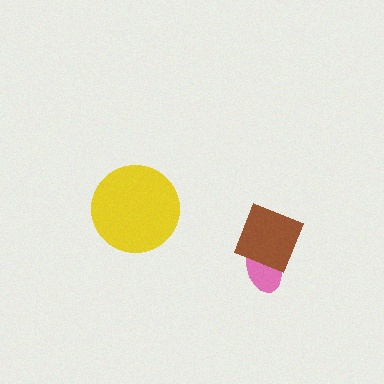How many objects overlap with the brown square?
1 object overlaps with the brown square.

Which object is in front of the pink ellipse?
The brown square is in front of the pink ellipse.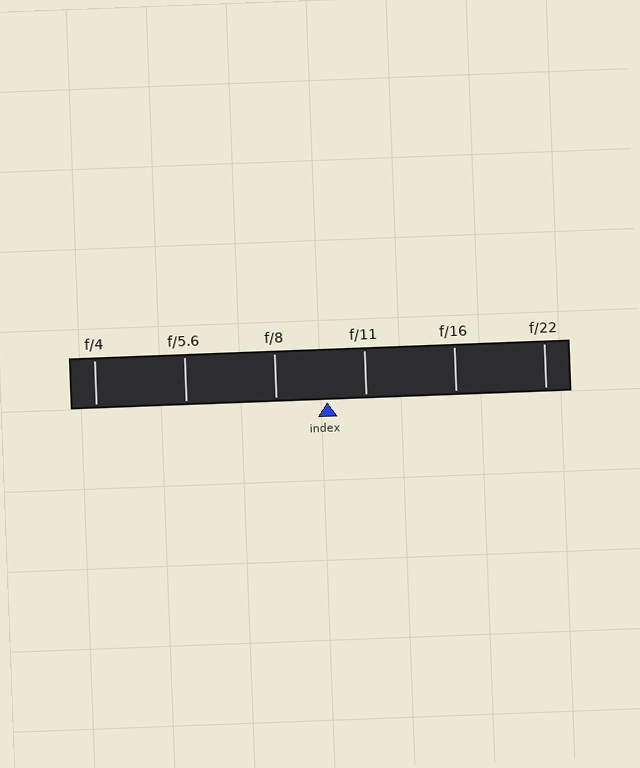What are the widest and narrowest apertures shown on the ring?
The widest aperture shown is f/4 and the narrowest is f/22.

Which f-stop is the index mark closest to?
The index mark is closest to f/11.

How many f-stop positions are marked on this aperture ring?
There are 6 f-stop positions marked.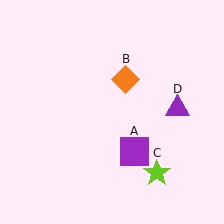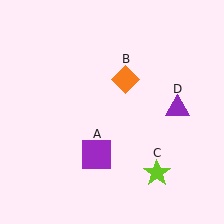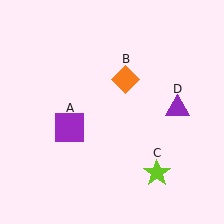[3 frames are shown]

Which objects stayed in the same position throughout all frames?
Orange diamond (object B) and lime star (object C) and purple triangle (object D) remained stationary.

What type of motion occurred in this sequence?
The purple square (object A) rotated clockwise around the center of the scene.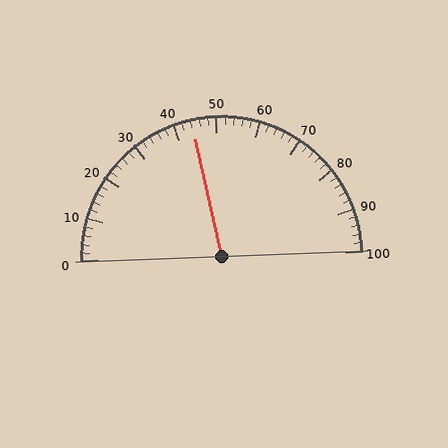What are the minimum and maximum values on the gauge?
The gauge ranges from 0 to 100.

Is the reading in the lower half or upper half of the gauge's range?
The reading is in the lower half of the range (0 to 100).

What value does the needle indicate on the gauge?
The needle indicates approximately 44.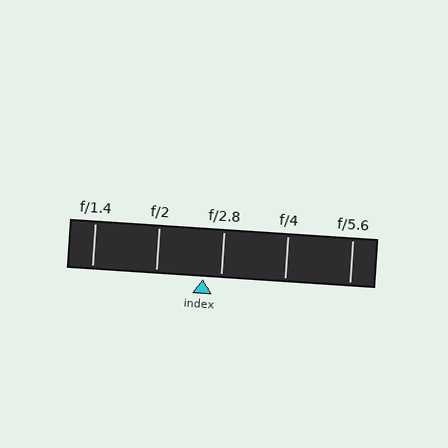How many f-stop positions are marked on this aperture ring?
There are 5 f-stop positions marked.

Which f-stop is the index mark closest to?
The index mark is closest to f/2.8.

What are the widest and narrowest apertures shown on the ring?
The widest aperture shown is f/1.4 and the narrowest is f/5.6.